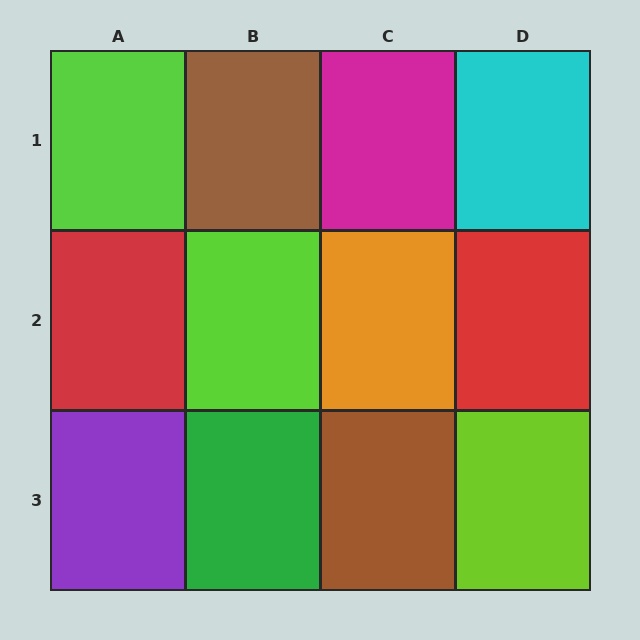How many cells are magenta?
1 cell is magenta.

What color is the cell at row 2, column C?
Orange.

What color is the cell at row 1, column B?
Brown.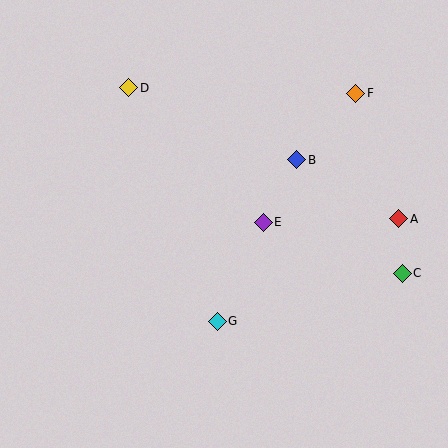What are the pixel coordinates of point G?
Point G is at (217, 321).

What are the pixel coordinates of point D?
Point D is at (129, 88).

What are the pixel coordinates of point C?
Point C is at (402, 273).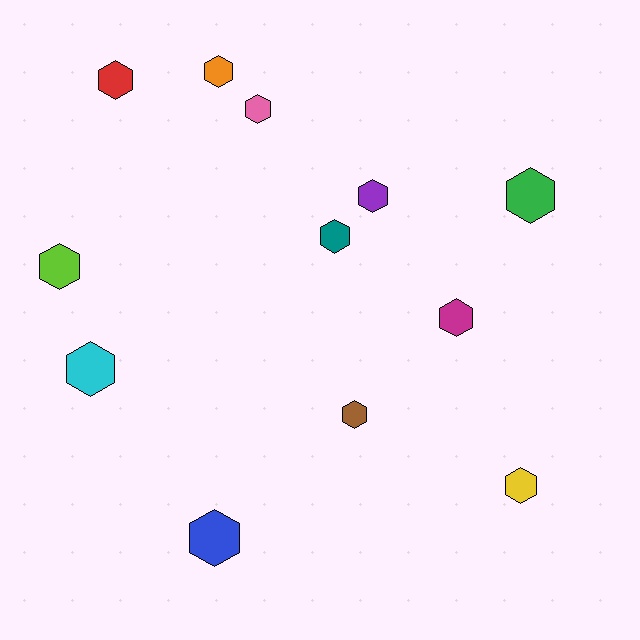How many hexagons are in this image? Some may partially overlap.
There are 12 hexagons.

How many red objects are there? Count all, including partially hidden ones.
There is 1 red object.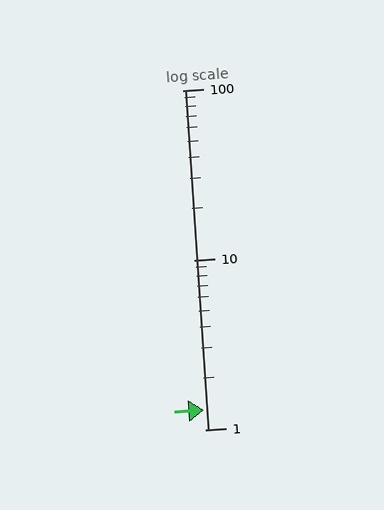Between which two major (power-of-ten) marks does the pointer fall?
The pointer is between 1 and 10.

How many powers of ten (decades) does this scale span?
The scale spans 2 decades, from 1 to 100.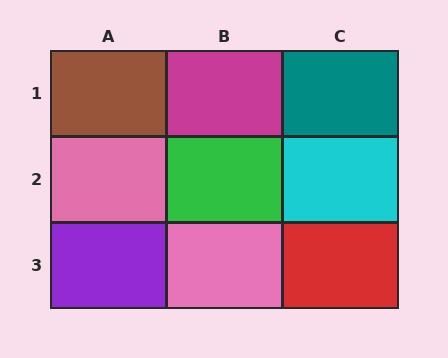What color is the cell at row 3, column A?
Purple.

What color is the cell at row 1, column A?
Brown.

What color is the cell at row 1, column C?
Teal.